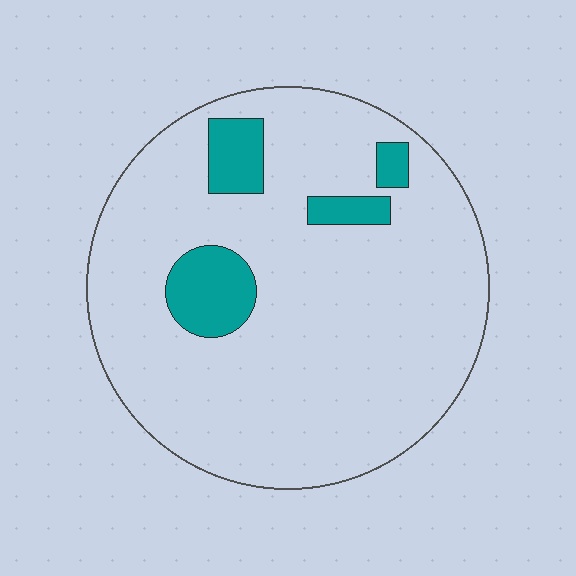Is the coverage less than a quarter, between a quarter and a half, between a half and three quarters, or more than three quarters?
Less than a quarter.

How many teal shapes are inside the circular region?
4.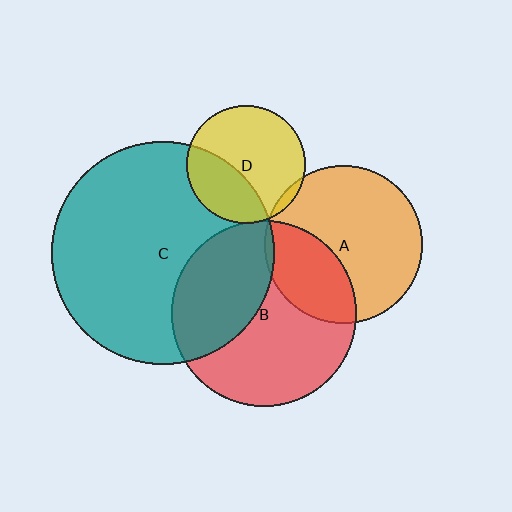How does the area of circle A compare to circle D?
Approximately 1.8 times.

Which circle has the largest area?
Circle C (teal).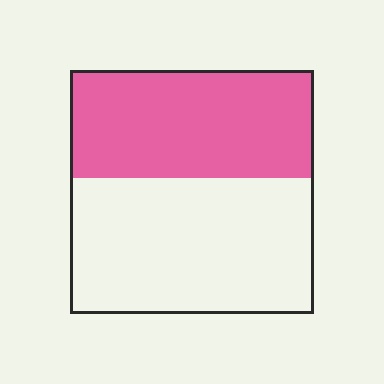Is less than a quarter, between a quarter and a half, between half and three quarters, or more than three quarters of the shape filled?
Between a quarter and a half.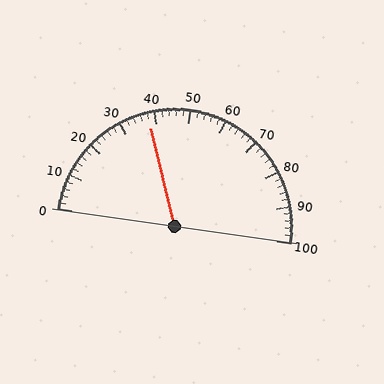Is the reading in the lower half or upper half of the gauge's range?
The reading is in the lower half of the range (0 to 100).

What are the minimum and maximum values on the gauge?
The gauge ranges from 0 to 100.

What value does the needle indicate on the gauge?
The needle indicates approximately 38.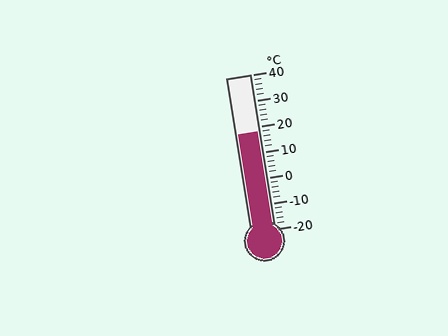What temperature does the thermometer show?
The thermometer shows approximately 18°C.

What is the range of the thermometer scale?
The thermometer scale ranges from -20°C to 40°C.